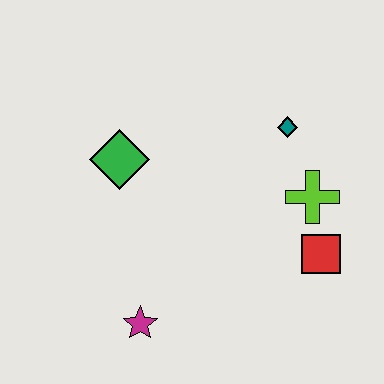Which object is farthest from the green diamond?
The red square is farthest from the green diamond.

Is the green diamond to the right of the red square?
No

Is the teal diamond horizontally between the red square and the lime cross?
No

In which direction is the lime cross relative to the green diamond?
The lime cross is to the right of the green diamond.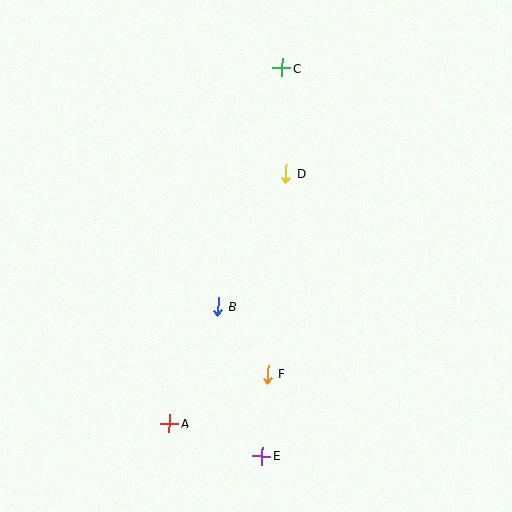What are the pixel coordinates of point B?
Point B is at (218, 306).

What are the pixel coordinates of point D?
Point D is at (286, 173).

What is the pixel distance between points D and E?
The distance between D and E is 283 pixels.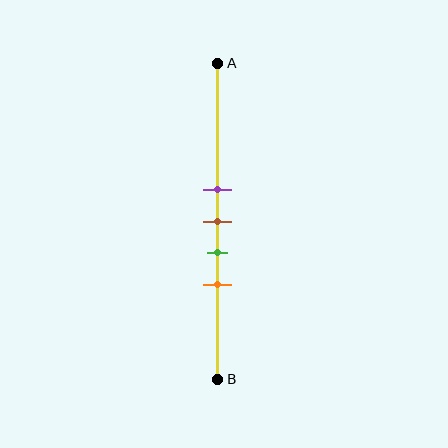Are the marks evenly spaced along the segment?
Yes, the marks are approximately evenly spaced.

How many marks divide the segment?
There are 4 marks dividing the segment.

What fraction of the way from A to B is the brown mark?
The brown mark is approximately 50% (0.5) of the way from A to B.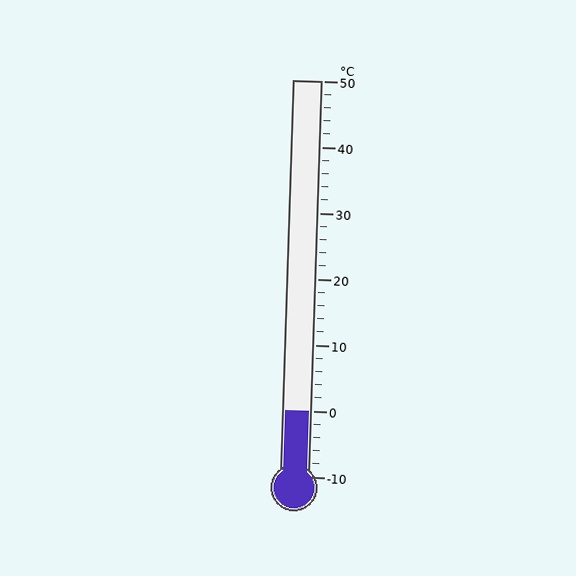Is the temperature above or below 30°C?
The temperature is below 30°C.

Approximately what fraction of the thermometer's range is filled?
The thermometer is filled to approximately 15% of its range.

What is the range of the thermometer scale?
The thermometer scale ranges from -10°C to 50°C.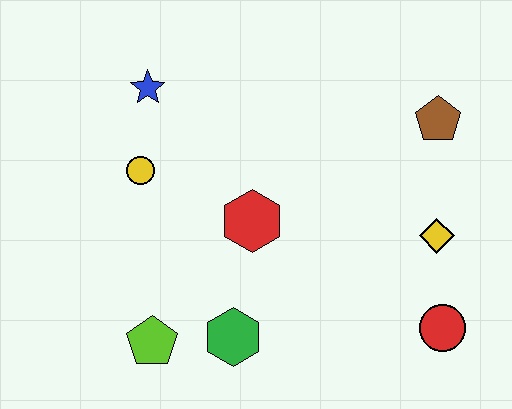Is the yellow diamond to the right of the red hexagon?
Yes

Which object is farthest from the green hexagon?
The brown pentagon is farthest from the green hexagon.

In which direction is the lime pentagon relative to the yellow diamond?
The lime pentagon is to the left of the yellow diamond.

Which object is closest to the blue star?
The yellow circle is closest to the blue star.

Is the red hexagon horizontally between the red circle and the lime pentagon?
Yes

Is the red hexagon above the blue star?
No